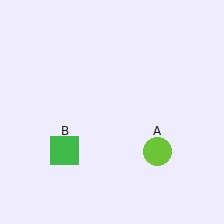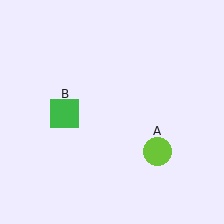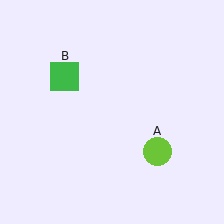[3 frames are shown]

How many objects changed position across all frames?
1 object changed position: green square (object B).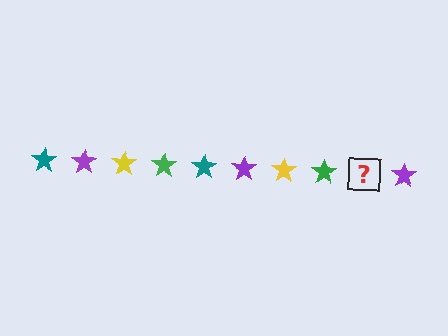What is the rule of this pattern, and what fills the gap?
The rule is that the pattern cycles through teal, purple, yellow, green stars. The gap should be filled with a teal star.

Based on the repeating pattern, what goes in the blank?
The blank should be a teal star.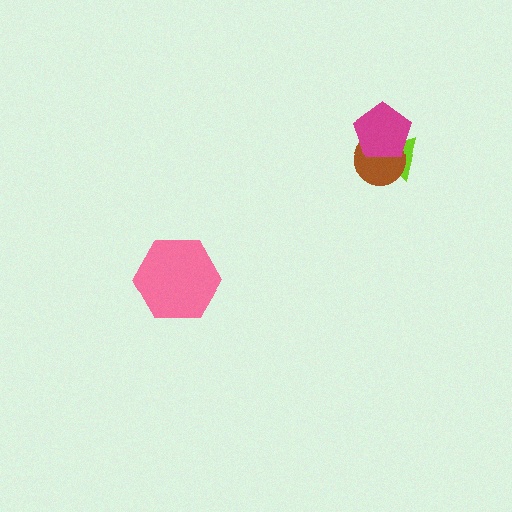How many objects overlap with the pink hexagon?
0 objects overlap with the pink hexagon.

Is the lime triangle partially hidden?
Yes, it is partially covered by another shape.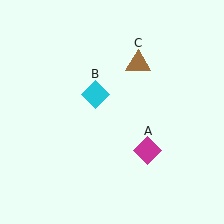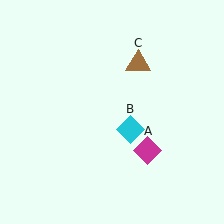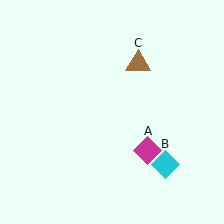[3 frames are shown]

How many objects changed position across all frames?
1 object changed position: cyan diamond (object B).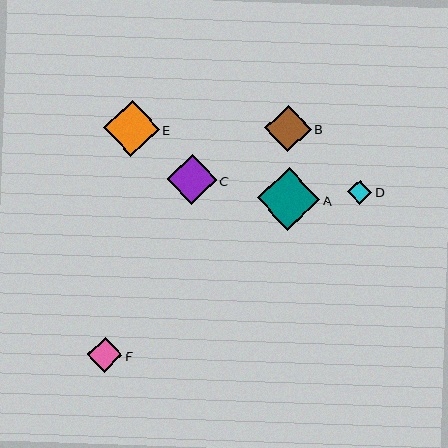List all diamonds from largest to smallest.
From largest to smallest: A, E, C, B, F, D.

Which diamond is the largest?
Diamond A is the largest with a size of approximately 62 pixels.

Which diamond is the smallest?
Diamond D is the smallest with a size of approximately 24 pixels.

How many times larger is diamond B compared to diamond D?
Diamond B is approximately 2.0 times the size of diamond D.